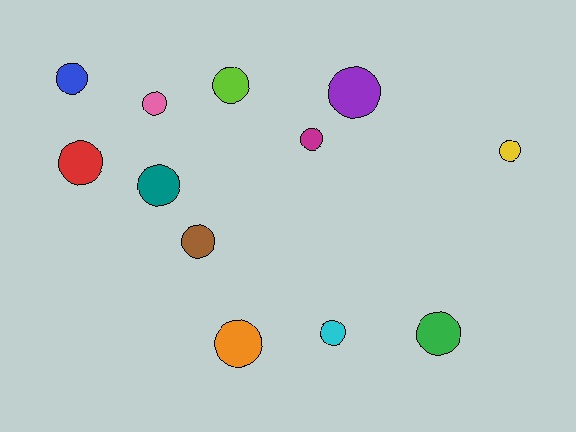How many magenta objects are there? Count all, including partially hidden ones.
There is 1 magenta object.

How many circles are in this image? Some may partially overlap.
There are 12 circles.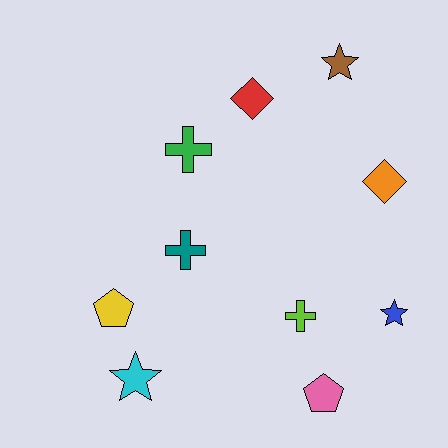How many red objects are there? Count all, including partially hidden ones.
There is 1 red object.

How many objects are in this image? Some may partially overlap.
There are 10 objects.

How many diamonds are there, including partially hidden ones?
There are 2 diamonds.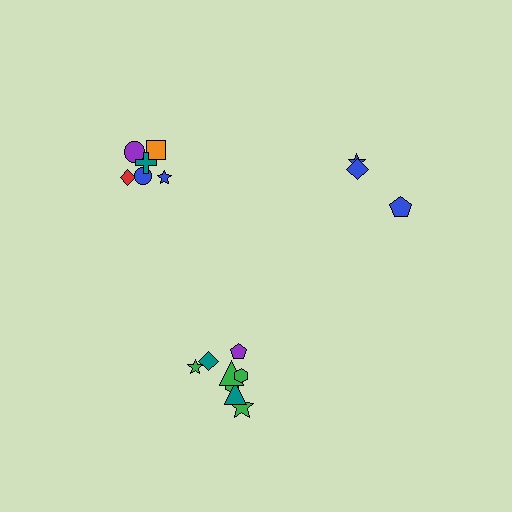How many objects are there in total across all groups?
There are 17 objects.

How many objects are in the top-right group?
There are 3 objects.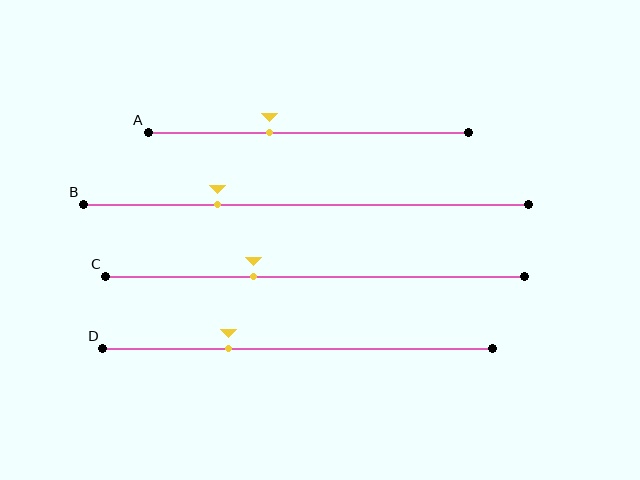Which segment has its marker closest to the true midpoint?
Segment A has its marker closest to the true midpoint.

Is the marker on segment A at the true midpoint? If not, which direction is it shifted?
No, the marker on segment A is shifted to the left by about 12% of the segment length.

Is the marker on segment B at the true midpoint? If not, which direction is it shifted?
No, the marker on segment B is shifted to the left by about 20% of the segment length.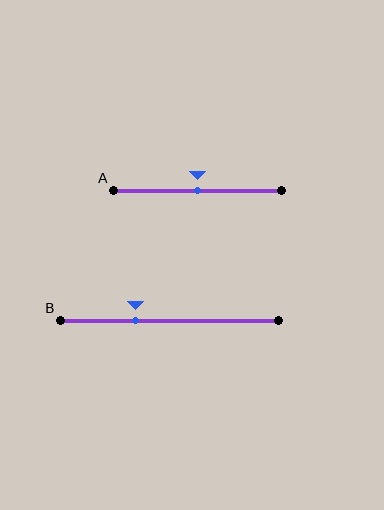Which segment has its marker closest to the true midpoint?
Segment A has its marker closest to the true midpoint.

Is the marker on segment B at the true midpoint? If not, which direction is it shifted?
No, the marker on segment B is shifted to the left by about 16% of the segment length.